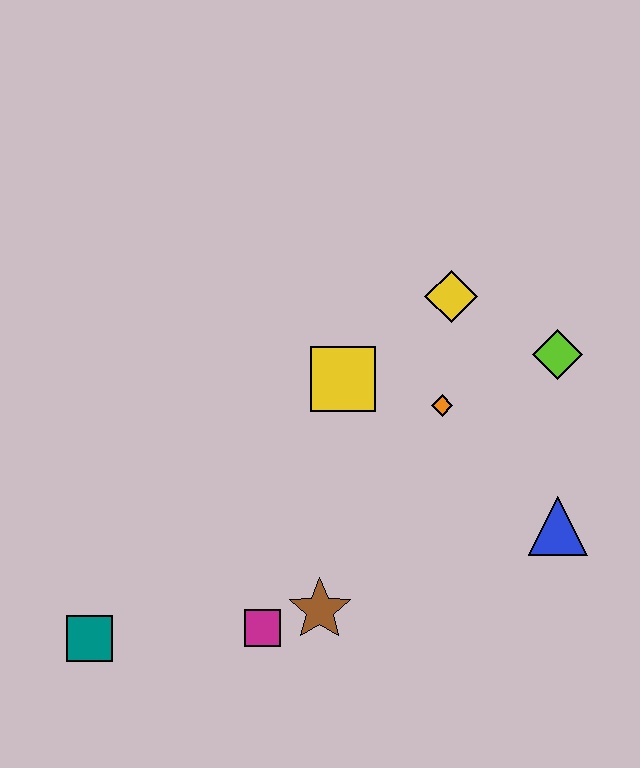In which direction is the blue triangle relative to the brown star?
The blue triangle is to the right of the brown star.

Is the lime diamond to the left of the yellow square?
No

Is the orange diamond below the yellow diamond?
Yes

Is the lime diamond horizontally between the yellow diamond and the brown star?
No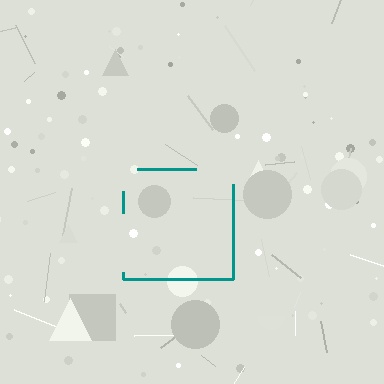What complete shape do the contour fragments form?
The contour fragments form a square.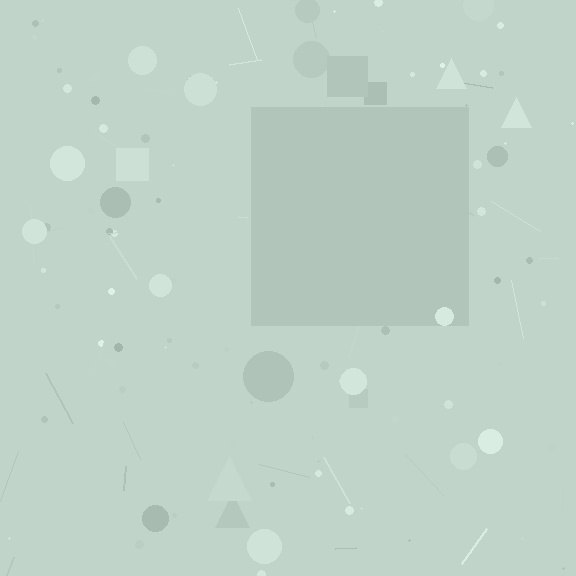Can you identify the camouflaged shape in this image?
The camouflaged shape is a square.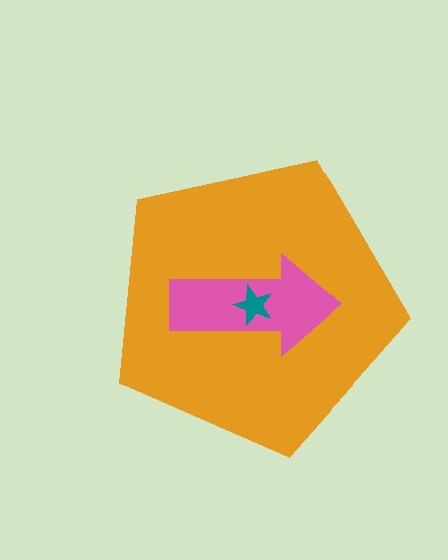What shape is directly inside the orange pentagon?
The pink arrow.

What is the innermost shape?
The teal star.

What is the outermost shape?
The orange pentagon.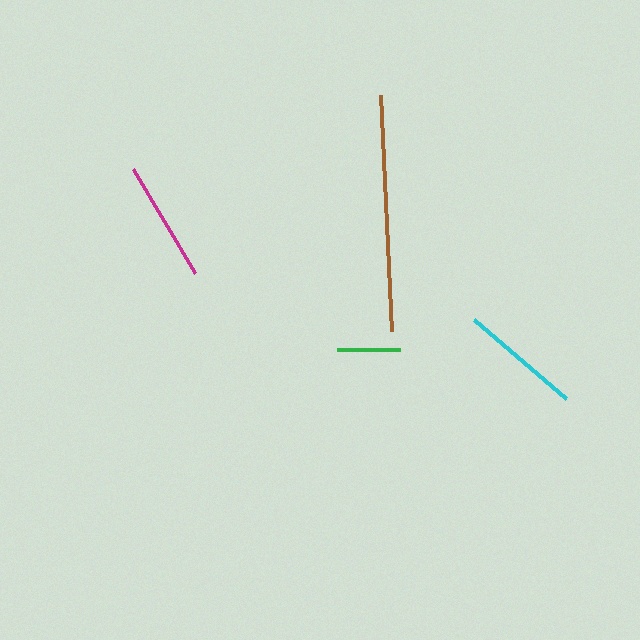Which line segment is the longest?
The brown line is the longest at approximately 236 pixels.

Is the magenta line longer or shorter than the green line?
The magenta line is longer than the green line.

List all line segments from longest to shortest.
From longest to shortest: brown, cyan, magenta, green.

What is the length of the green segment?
The green segment is approximately 63 pixels long.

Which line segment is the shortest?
The green line is the shortest at approximately 63 pixels.